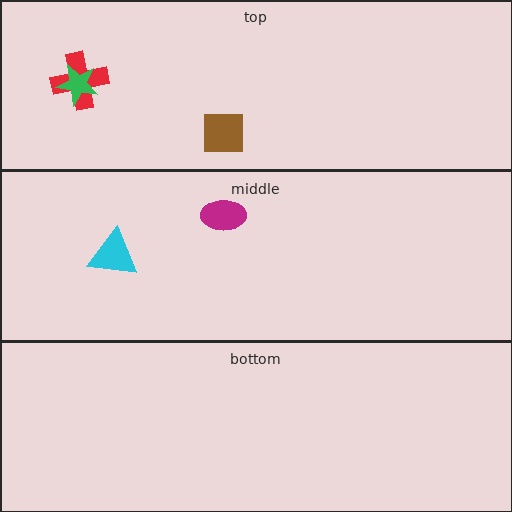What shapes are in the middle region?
The cyan triangle, the magenta ellipse.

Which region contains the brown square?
The top region.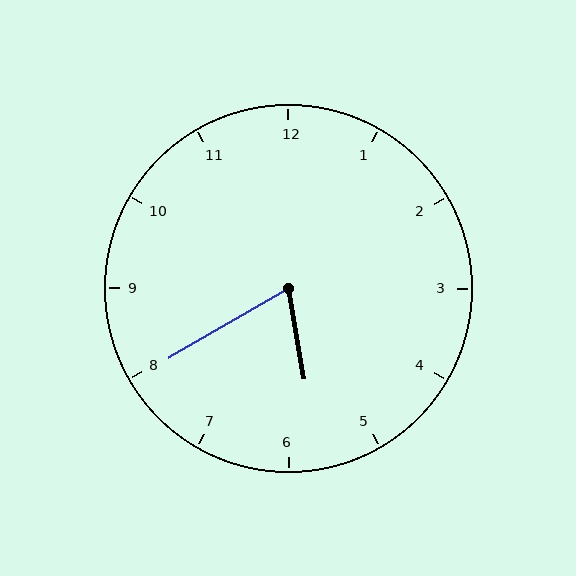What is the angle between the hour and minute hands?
Approximately 70 degrees.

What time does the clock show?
5:40.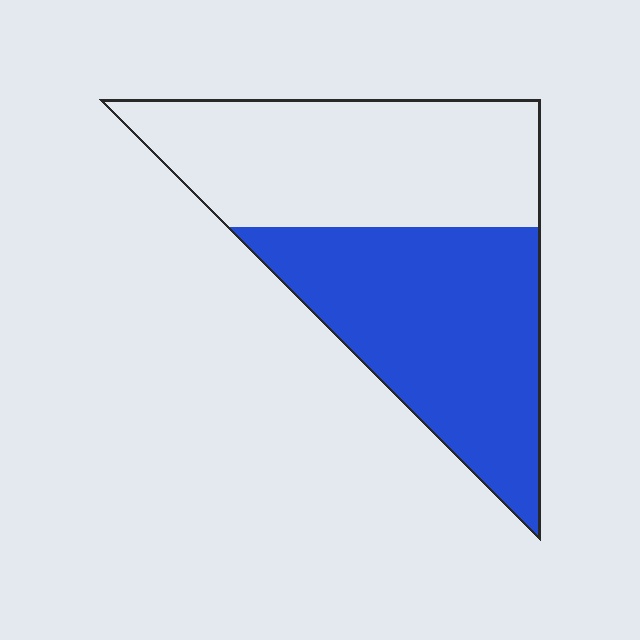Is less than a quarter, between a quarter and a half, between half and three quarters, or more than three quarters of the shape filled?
Between half and three quarters.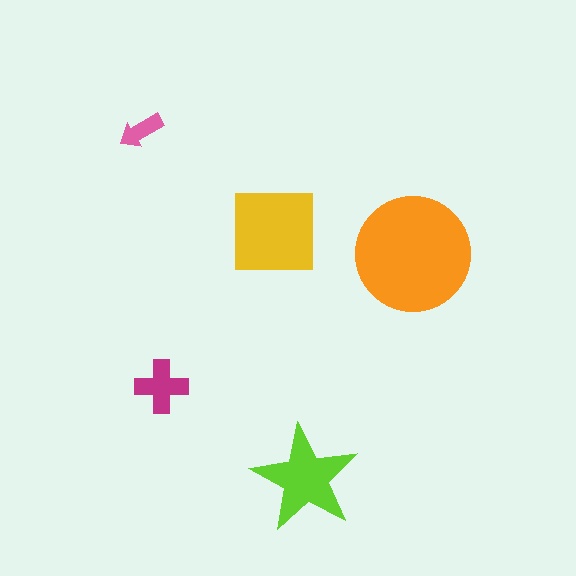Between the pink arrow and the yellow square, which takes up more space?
The yellow square.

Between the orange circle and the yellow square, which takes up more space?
The orange circle.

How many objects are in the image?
There are 5 objects in the image.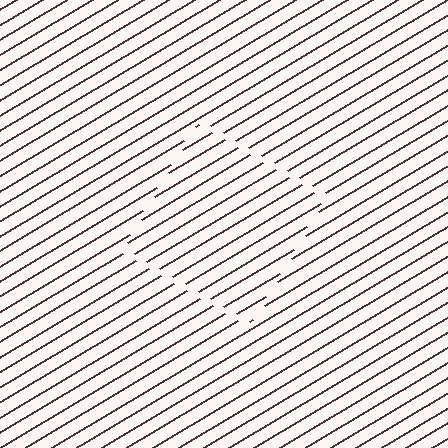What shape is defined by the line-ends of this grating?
An illusory square. The interior of the shape contains the same grating, shifted by half a period — the contour is defined by the phase discontinuity where line-ends from the inner and outer gratings abut.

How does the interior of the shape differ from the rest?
The interior of the shape contains the same grating, shifted by half a period — the contour is defined by the phase discontinuity where line-ends from the inner and outer gratings abut.